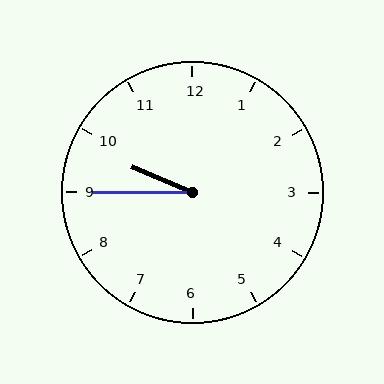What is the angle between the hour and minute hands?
Approximately 22 degrees.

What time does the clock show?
9:45.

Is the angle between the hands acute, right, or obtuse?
It is acute.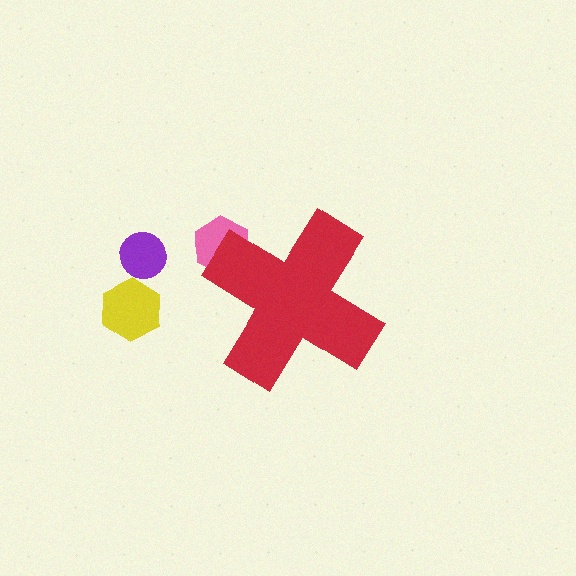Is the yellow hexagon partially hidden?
No, the yellow hexagon is fully visible.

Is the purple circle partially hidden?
No, the purple circle is fully visible.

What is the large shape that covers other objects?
A red cross.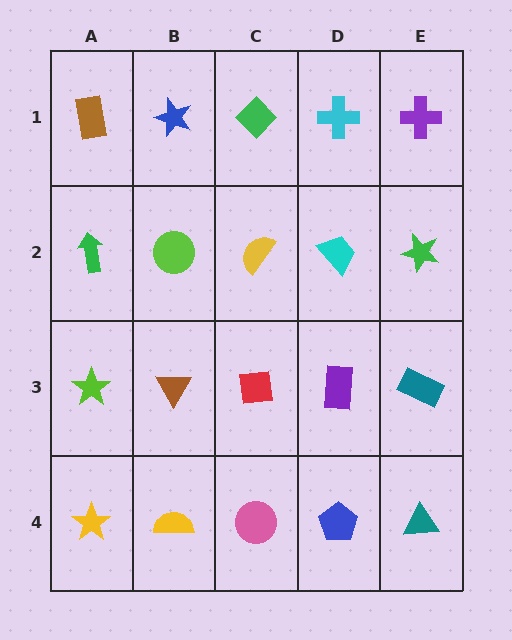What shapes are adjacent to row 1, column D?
A cyan trapezoid (row 2, column D), a green diamond (row 1, column C), a purple cross (row 1, column E).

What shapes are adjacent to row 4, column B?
A brown triangle (row 3, column B), a yellow star (row 4, column A), a pink circle (row 4, column C).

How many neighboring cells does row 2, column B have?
4.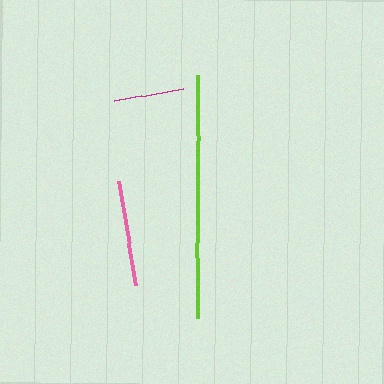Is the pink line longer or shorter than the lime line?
The lime line is longer than the pink line.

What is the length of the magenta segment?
The magenta segment is approximately 70 pixels long.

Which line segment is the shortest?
The magenta line is the shortest at approximately 70 pixels.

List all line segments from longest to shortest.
From longest to shortest: lime, pink, magenta.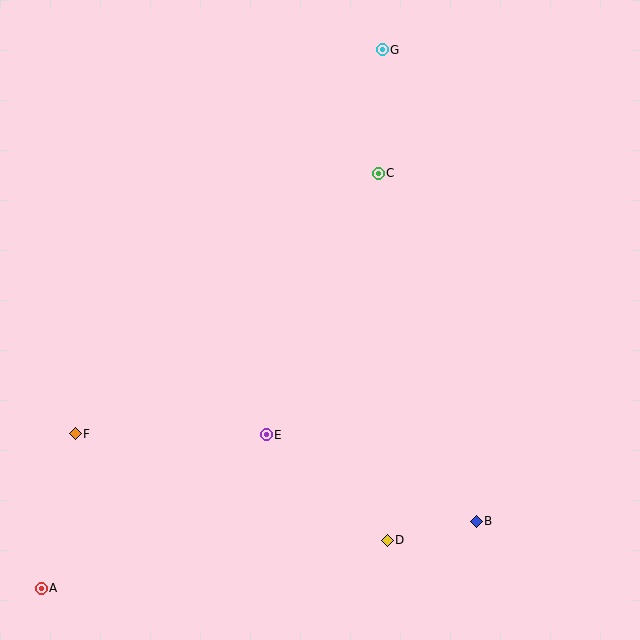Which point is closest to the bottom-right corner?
Point B is closest to the bottom-right corner.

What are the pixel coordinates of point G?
Point G is at (382, 50).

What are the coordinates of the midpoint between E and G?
The midpoint between E and G is at (324, 242).